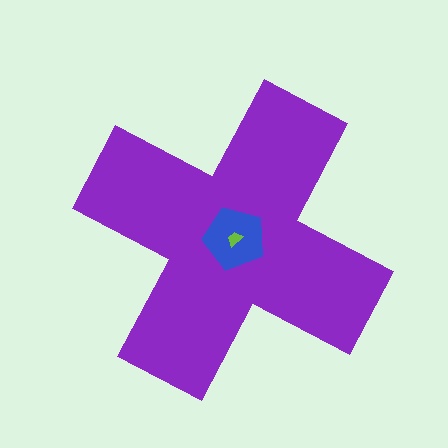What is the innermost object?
The lime trapezoid.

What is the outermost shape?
The purple cross.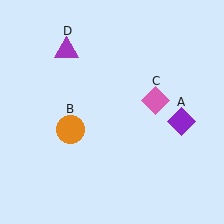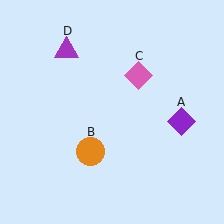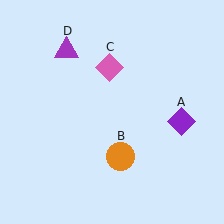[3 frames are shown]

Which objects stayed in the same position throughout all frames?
Purple diamond (object A) and purple triangle (object D) remained stationary.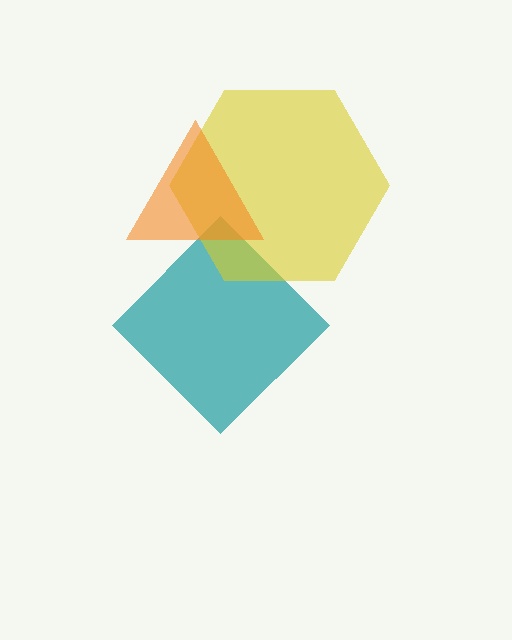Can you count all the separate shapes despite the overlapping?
Yes, there are 3 separate shapes.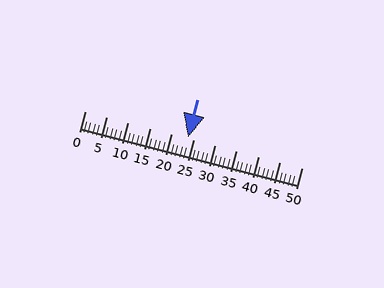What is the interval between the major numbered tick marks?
The major tick marks are spaced 5 units apart.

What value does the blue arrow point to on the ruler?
The blue arrow points to approximately 24.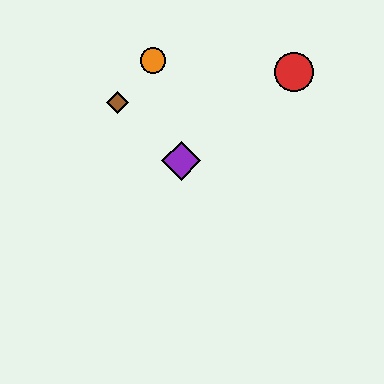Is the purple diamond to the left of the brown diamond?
No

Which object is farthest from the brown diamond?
The red circle is farthest from the brown diamond.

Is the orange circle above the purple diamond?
Yes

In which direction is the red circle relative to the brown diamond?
The red circle is to the right of the brown diamond.